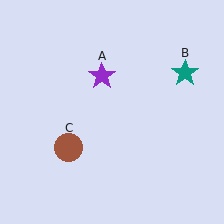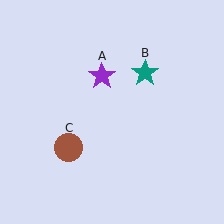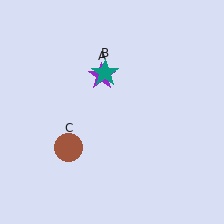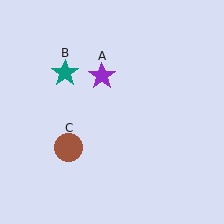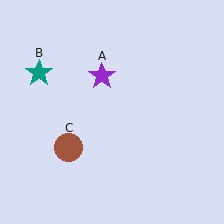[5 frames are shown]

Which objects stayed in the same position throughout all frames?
Purple star (object A) and brown circle (object C) remained stationary.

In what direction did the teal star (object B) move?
The teal star (object B) moved left.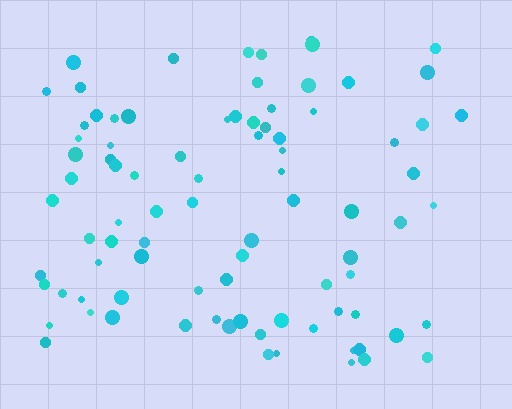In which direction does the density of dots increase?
From right to left, with the left side densest.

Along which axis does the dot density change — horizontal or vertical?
Horizontal.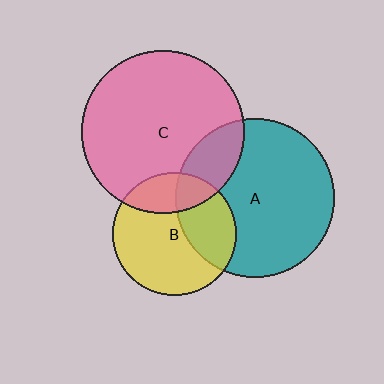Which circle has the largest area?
Circle C (pink).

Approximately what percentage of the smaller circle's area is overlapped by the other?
Approximately 20%.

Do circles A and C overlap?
Yes.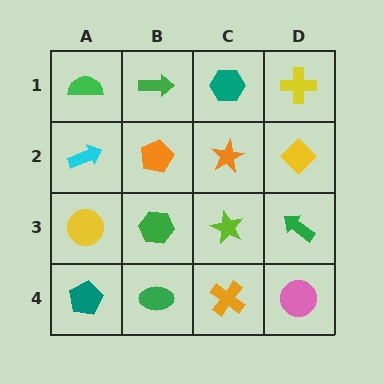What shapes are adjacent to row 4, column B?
A green hexagon (row 3, column B), a teal pentagon (row 4, column A), an orange cross (row 4, column C).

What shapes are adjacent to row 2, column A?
A green semicircle (row 1, column A), a yellow circle (row 3, column A), an orange pentagon (row 2, column B).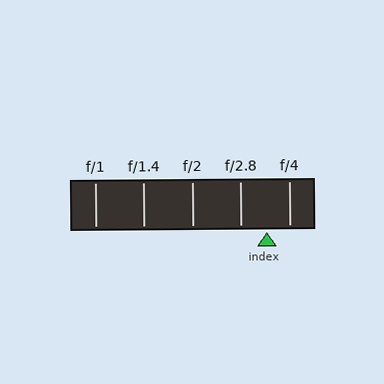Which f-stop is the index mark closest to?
The index mark is closest to f/4.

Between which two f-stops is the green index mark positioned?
The index mark is between f/2.8 and f/4.